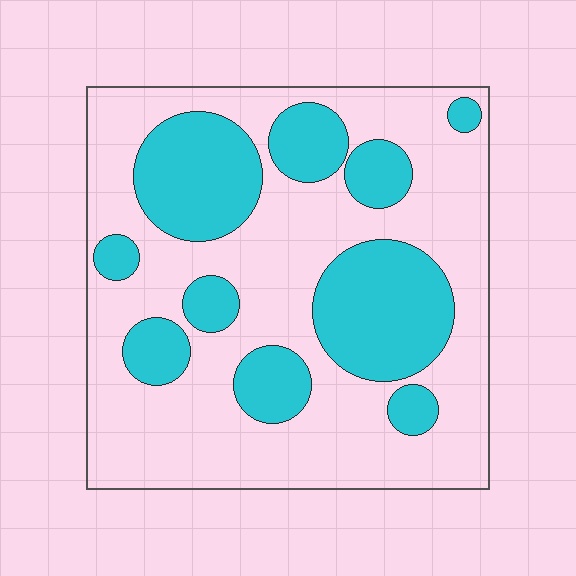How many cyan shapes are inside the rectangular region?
10.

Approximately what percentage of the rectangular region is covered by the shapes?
Approximately 35%.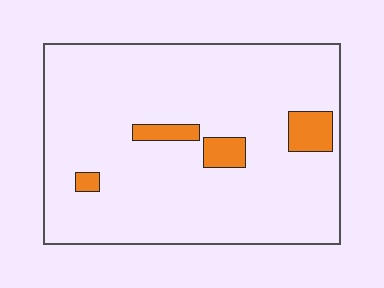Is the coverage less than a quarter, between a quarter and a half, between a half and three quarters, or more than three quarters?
Less than a quarter.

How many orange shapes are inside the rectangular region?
4.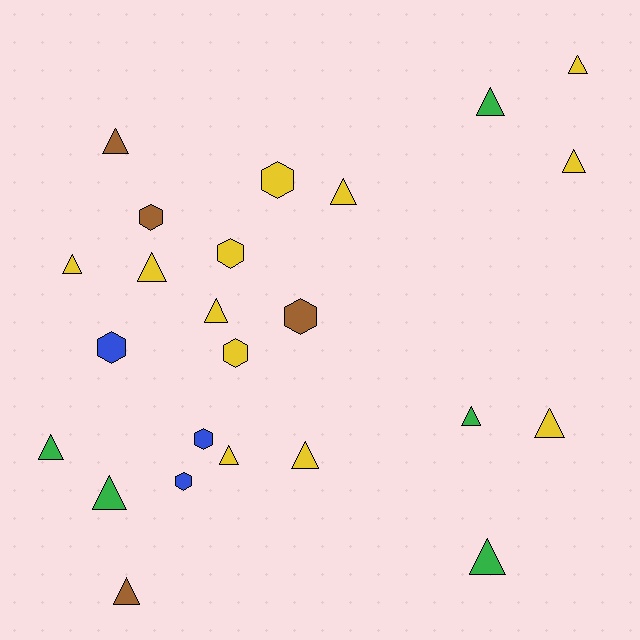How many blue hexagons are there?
There are 3 blue hexagons.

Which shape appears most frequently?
Triangle, with 16 objects.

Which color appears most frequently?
Yellow, with 12 objects.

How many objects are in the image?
There are 24 objects.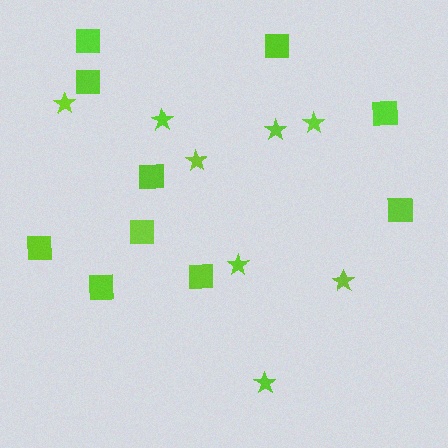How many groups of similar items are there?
There are 2 groups: one group of squares (10) and one group of stars (8).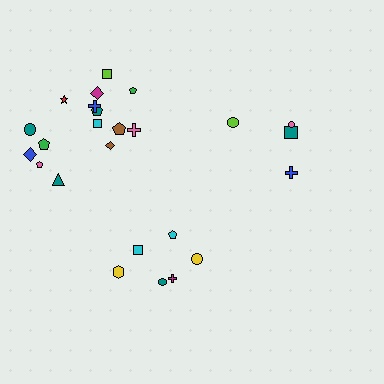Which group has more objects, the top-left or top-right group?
The top-left group.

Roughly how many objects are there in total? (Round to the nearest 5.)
Roughly 25 objects in total.